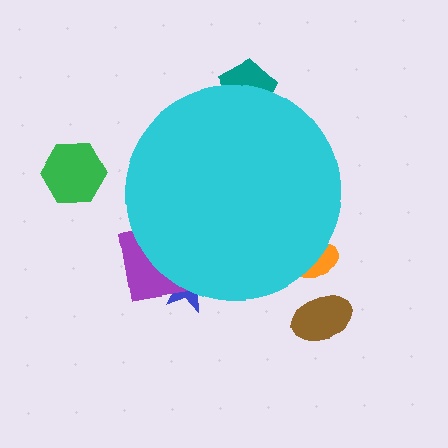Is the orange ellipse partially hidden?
Yes, the orange ellipse is partially hidden behind the cyan circle.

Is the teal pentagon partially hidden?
Yes, the teal pentagon is partially hidden behind the cyan circle.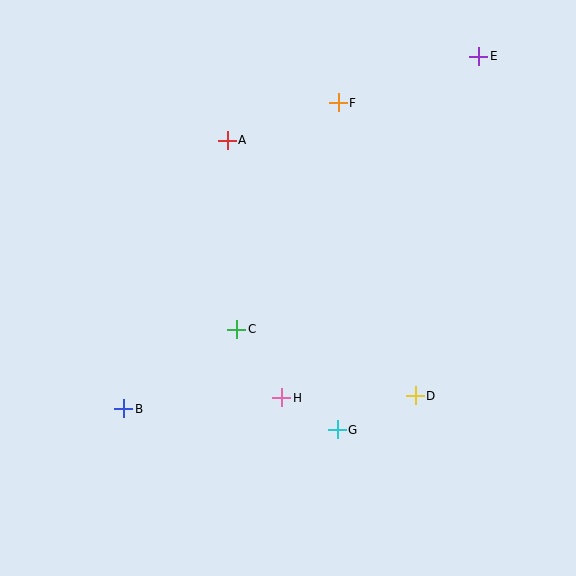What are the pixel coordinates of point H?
Point H is at (282, 398).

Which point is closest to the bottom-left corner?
Point B is closest to the bottom-left corner.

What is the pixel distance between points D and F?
The distance between D and F is 303 pixels.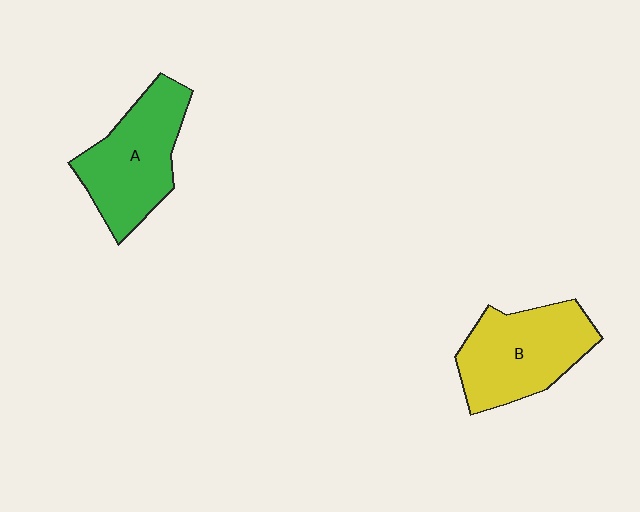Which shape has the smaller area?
Shape A (green).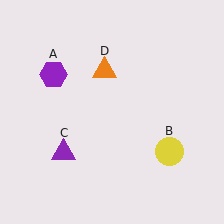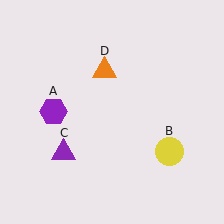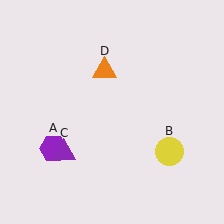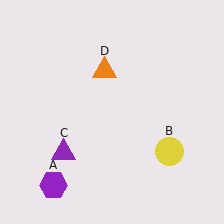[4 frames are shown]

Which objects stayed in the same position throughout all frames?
Yellow circle (object B) and purple triangle (object C) and orange triangle (object D) remained stationary.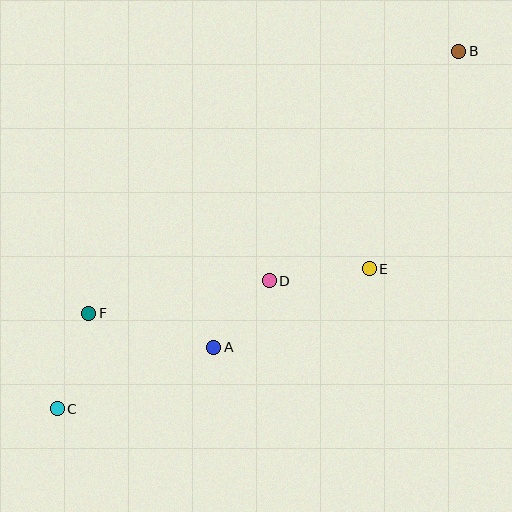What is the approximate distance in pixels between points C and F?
The distance between C and F is approximately 100 pixels.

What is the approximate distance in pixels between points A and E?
The distance between A and E is approximately 174 pixels.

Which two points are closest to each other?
Points A and D are closest to each other.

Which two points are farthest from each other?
Points B and C are farthest from each other.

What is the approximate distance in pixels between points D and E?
The distance between D and E is approximately 101 pixels.